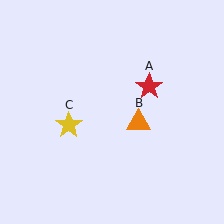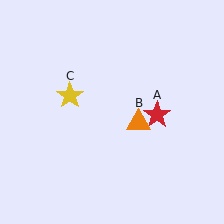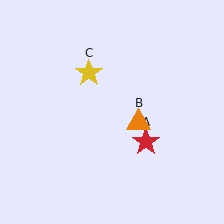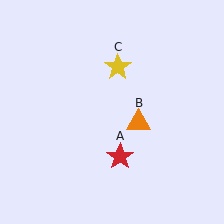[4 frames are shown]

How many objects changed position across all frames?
2 objects changed position: red star (object A), yellow star (object C).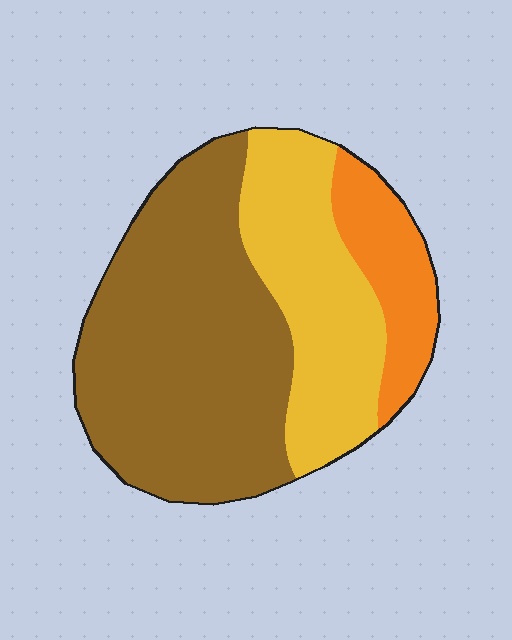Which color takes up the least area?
Orange, at roughly 15%.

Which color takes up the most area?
Brown, at roughly 55%.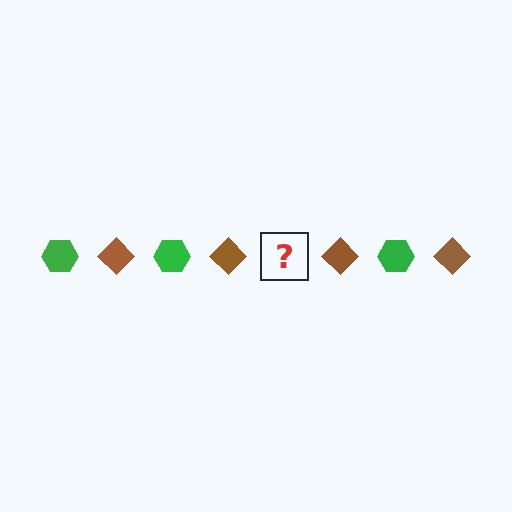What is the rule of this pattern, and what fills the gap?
The rule is that the pattern alternates between green hexagon and brown diamond. The gap should be filled with a green hexagon.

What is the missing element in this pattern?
The missing element is a green hexagon.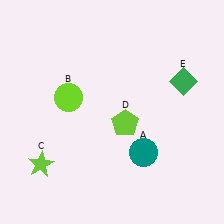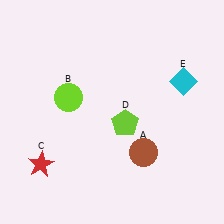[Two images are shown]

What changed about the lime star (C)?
In Image 1, C is lime. In Image 2, it changed to red.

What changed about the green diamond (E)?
In Image 1, E is green. In Image 2, it changed to cyan.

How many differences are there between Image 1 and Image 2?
There are 3 differences between the two images.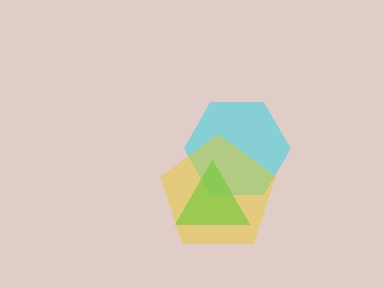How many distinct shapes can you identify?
There are 3 distinct shapes: a cyan hexagon, a yellow pentagon, a lime triangle.